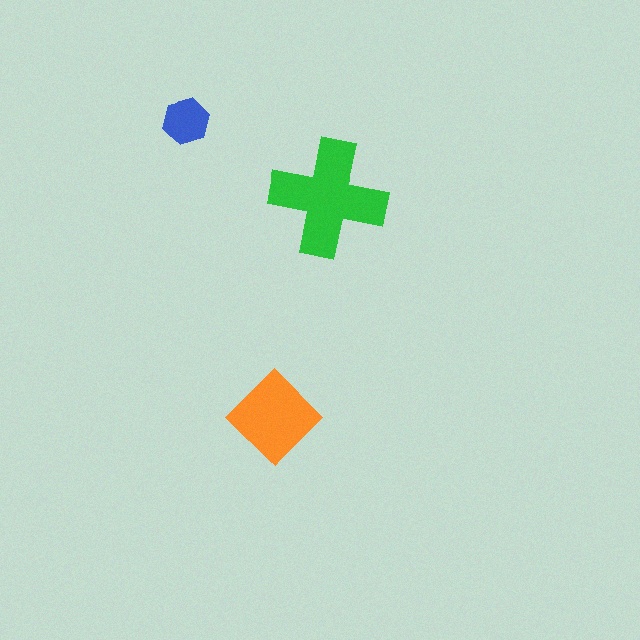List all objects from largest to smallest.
The green cross, the orange diamond, the blue hexagon.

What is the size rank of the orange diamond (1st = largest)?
2nd.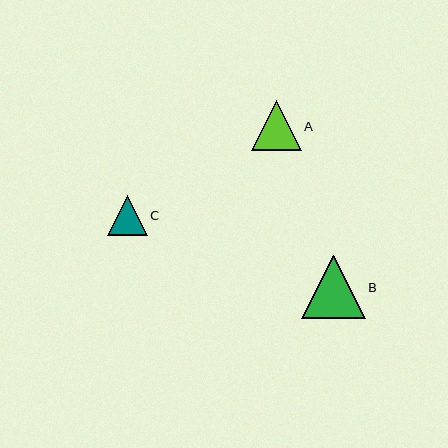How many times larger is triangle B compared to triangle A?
Triangle B is approximately 1.3 times the size of triangle A.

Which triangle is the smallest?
Triangle C is the smallest with a size of approximately 40 pixels.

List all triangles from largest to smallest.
From largest to smallest: B, A, C.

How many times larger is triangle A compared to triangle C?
Triangle A is approximately 1.3 times the size of triangle C.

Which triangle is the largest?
Triangle B is the largest with a size of approximately 63 pixels.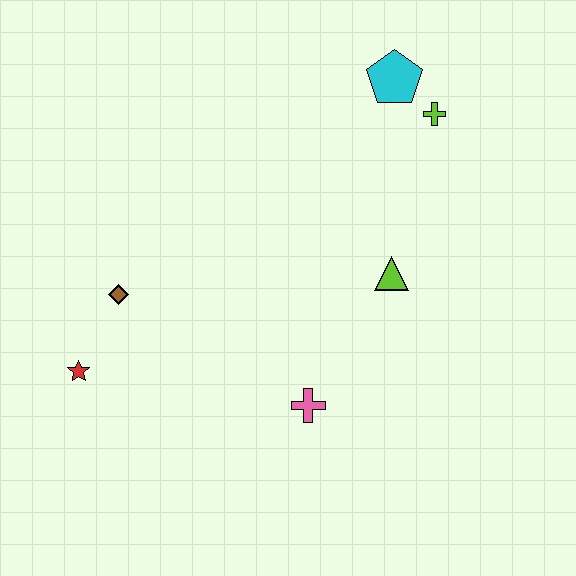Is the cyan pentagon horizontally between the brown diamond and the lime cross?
Yes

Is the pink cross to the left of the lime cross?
Yes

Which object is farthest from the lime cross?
The red star is farthest from the lime cross.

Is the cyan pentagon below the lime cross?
No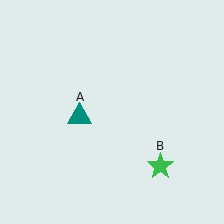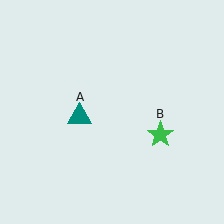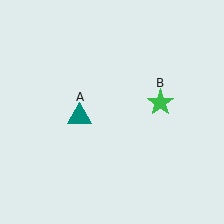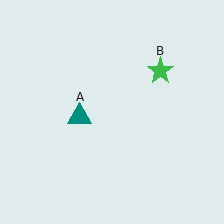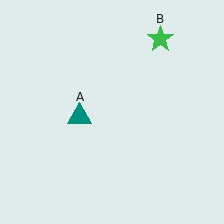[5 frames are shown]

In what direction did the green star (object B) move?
The green star (object B) moved up.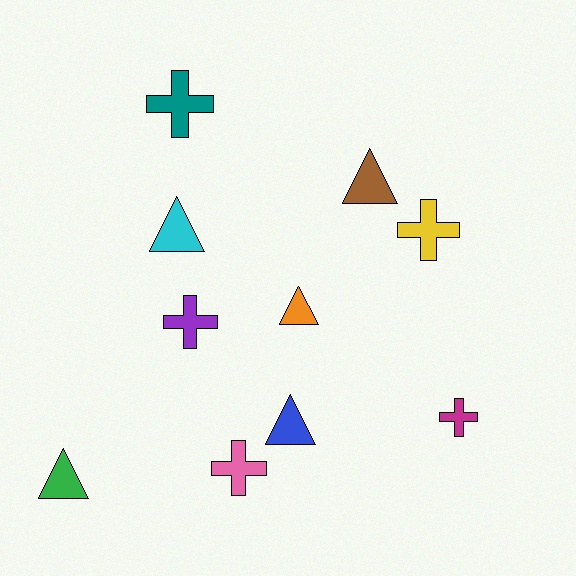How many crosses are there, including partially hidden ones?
There are 5 crosses.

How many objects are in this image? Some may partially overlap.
There are 10 objects.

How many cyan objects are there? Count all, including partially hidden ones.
There is 1 cyan object.